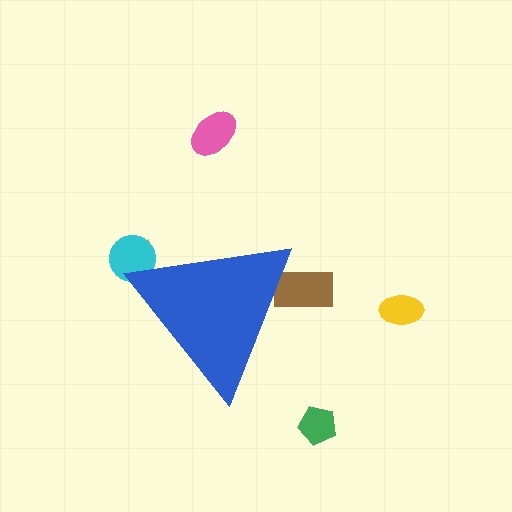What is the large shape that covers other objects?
A blue triangle.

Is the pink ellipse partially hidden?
No, the pink ellipse is fully visible.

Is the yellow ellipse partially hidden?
No, the yellow ellipse is fully visible.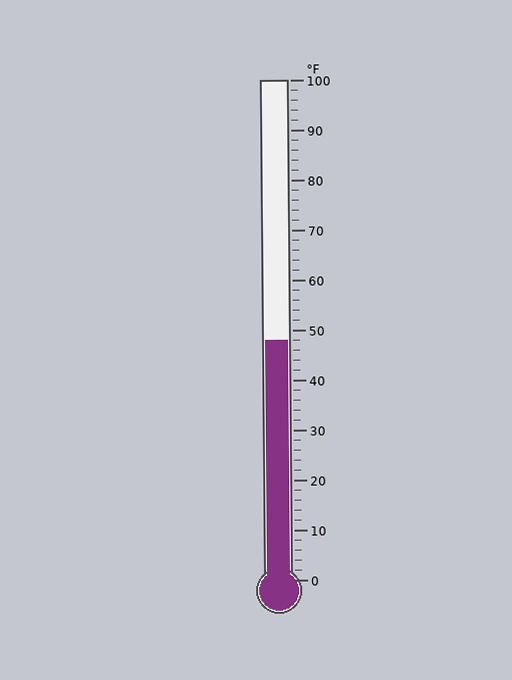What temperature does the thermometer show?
The thermometer shows approximately 48°F.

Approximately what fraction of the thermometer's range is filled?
The thermometer is filled to approximately 50% of its range.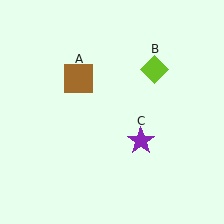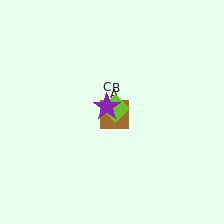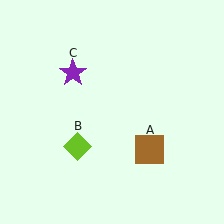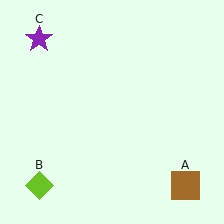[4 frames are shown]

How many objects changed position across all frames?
3 objects changed position: brown square (object A), lime diamond (object B), purple star (object C).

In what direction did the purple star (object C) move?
The purple star (object C) moved up and to the left.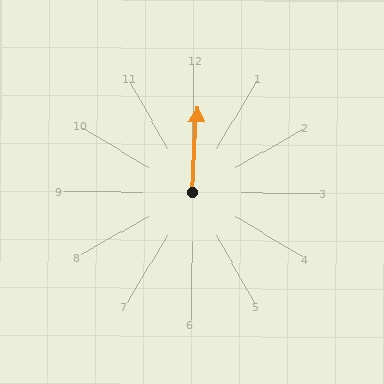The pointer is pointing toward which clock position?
Roughly 12 o'clock.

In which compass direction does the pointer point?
North.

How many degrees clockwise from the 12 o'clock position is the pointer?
Approximately 3 degrees.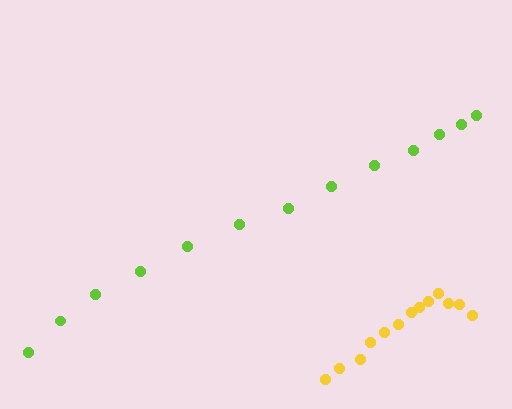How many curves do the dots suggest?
There are 2 distinct paths.